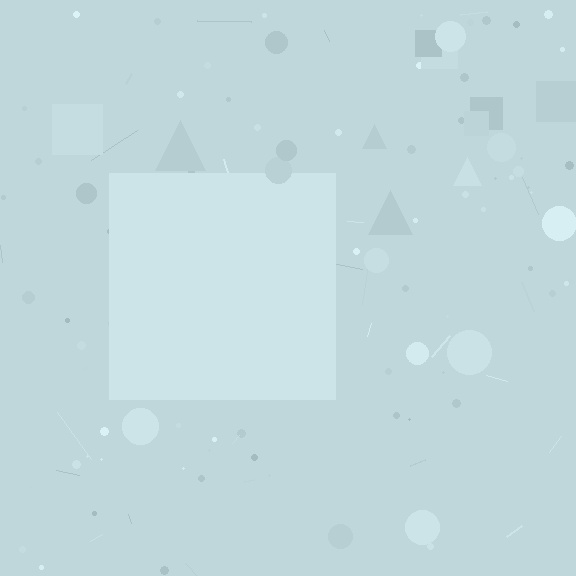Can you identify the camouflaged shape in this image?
The camouflaged shape is a square.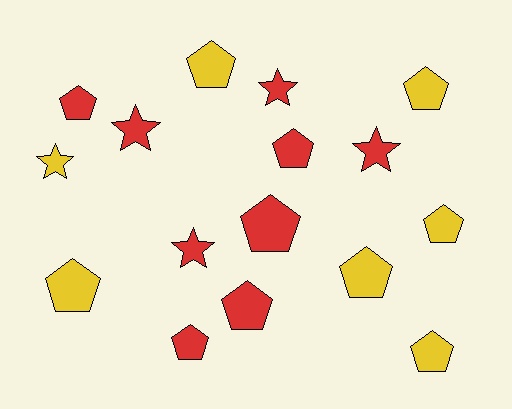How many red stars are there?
There are 4 red stars.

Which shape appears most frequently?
Pentagon, with 11 objects.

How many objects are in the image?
There are 16 objects.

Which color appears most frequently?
Red, with 9 objects.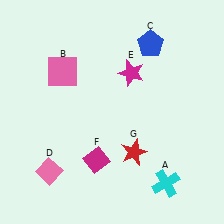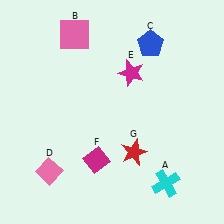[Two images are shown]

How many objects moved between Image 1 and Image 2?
1 object moved between the two images.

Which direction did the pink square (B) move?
The pink square (B) moved up.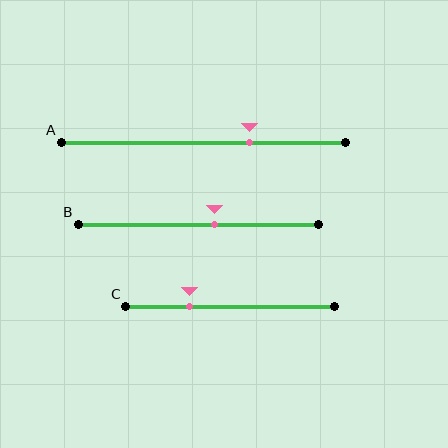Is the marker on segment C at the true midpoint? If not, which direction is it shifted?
No, the marker on segment C is shifted to the left by about 20% of the segment length.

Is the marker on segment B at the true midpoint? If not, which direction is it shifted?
No, the marker on segment B is shifted to the right by about 7% of the segment length.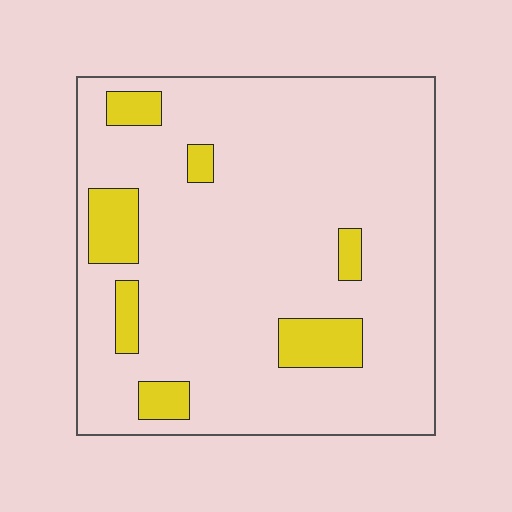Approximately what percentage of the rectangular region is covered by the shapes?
Approximately 15%.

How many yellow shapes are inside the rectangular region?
7.